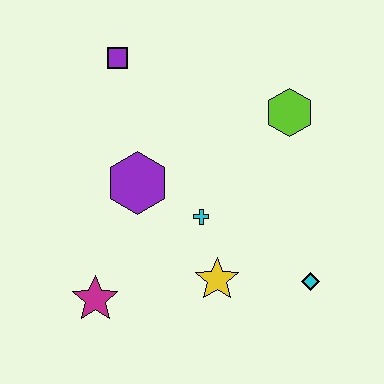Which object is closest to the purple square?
The purple hexagon is closest to the purple square.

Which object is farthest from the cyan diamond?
The purple square is farthest from the cyan diamond.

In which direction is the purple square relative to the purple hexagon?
The purple square is above the purple hexagon.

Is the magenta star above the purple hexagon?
No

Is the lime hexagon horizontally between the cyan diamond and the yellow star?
Yes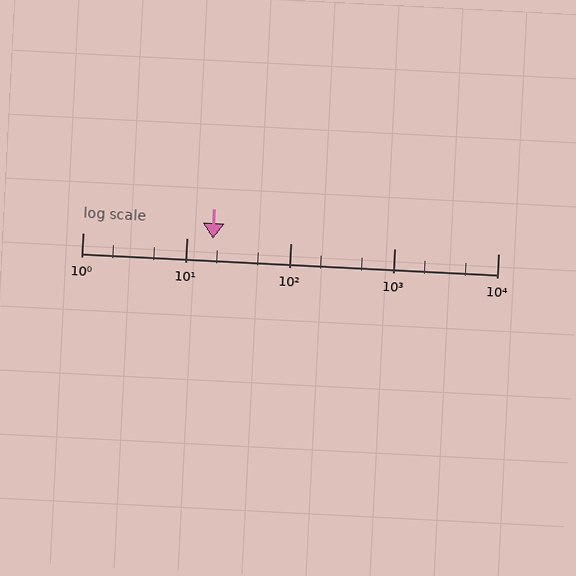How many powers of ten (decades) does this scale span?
The scale spans 4 decades, from 1 to 10000.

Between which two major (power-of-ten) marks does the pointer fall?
The pointer is between 10 and 100.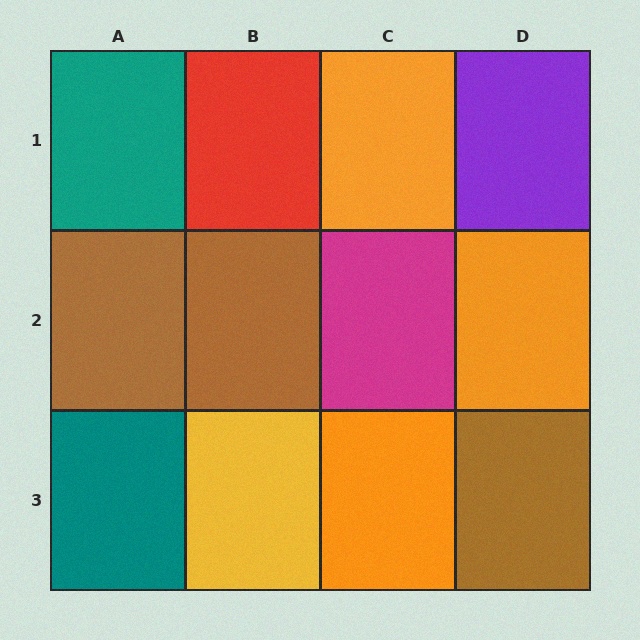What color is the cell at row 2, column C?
Magenta.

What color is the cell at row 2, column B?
Brown.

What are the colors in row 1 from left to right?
Teal, red, orange, purple.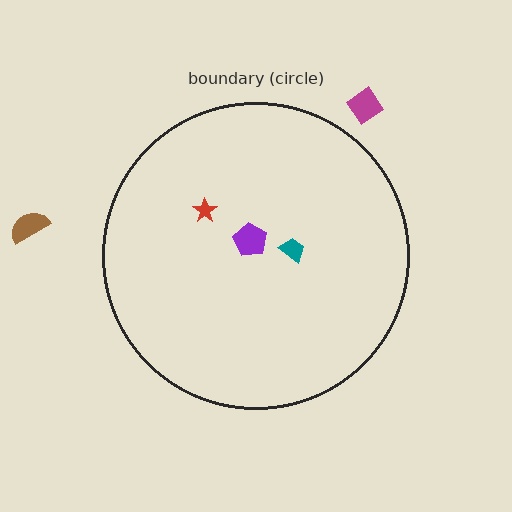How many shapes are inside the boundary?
3 inside, 2 outside.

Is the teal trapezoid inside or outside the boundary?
Inside.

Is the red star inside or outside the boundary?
Inside.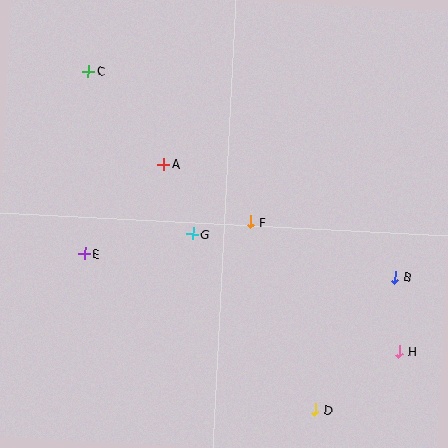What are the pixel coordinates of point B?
Point B is at (395, 277).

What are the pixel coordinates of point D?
Point D is at (315, 409).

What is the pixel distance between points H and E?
The distance between H and E is 330 pixels.